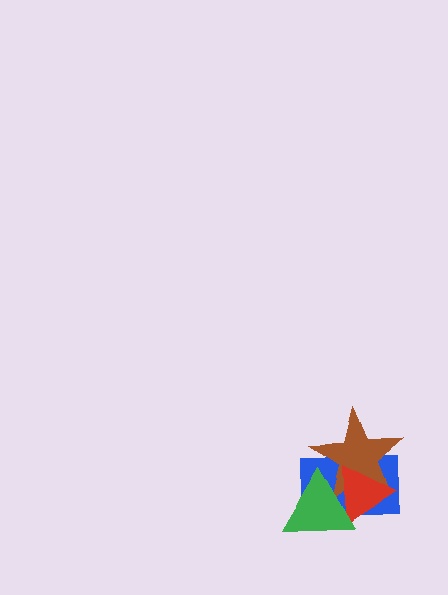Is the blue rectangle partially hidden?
Yes, it is partially covered by another shape.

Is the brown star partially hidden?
Yes, it is partially covered by another shape.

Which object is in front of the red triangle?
The green triangle is in front of the red triangle.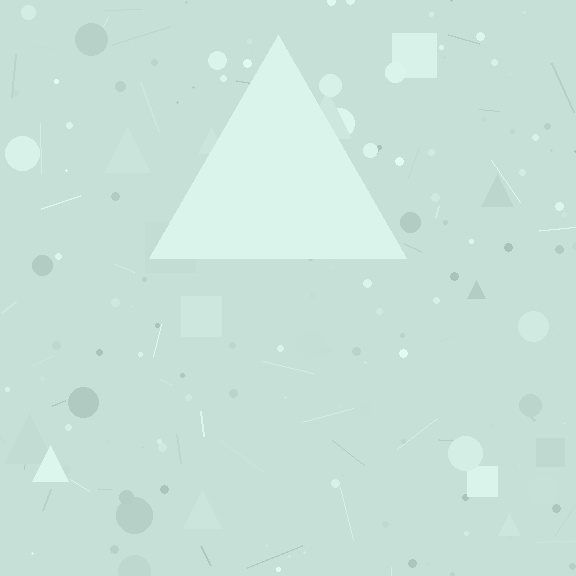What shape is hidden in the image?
A triangle is hidden in the image.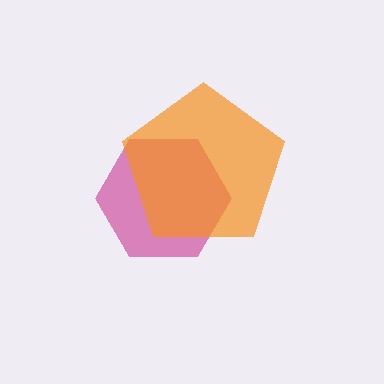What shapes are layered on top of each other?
The layered shapes are: a magenta hexagon, an orange pentagon.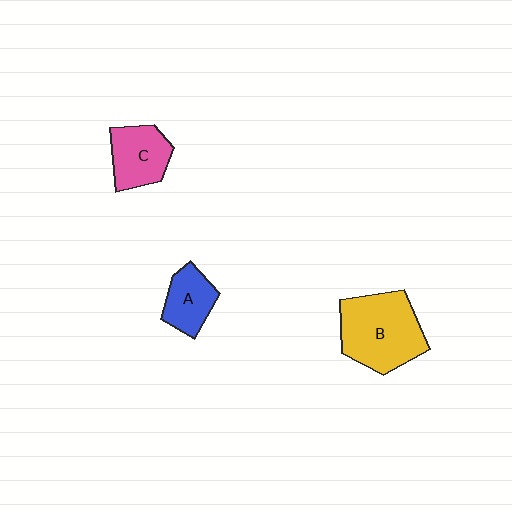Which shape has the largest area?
Shape B (yellow).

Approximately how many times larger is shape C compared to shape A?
Approximately 1.2 times.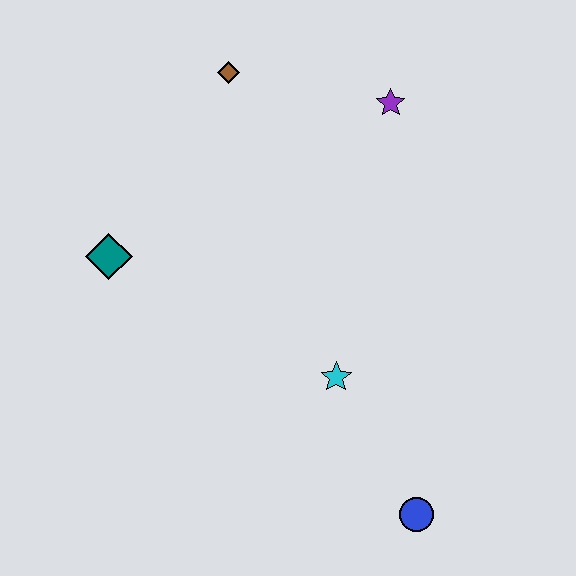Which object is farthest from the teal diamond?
The blue circle is farthest from the teal diamond.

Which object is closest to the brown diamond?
The purple star is closest to the brown diamond.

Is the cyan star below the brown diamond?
Yes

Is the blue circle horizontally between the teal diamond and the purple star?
No